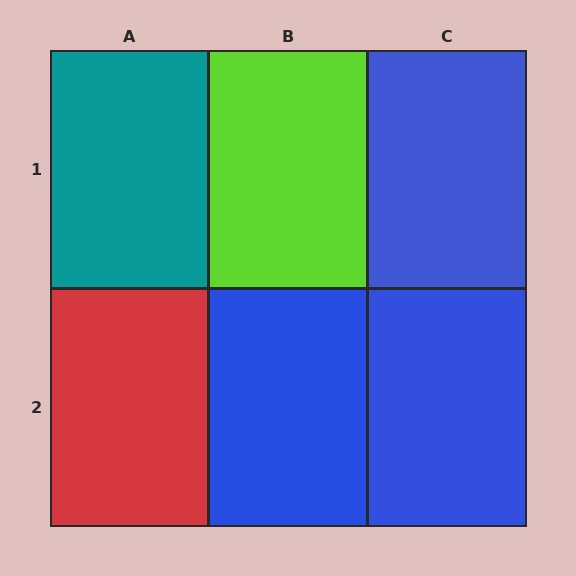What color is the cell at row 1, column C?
Blue.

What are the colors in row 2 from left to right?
Red, blue, blue.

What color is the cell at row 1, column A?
Teal.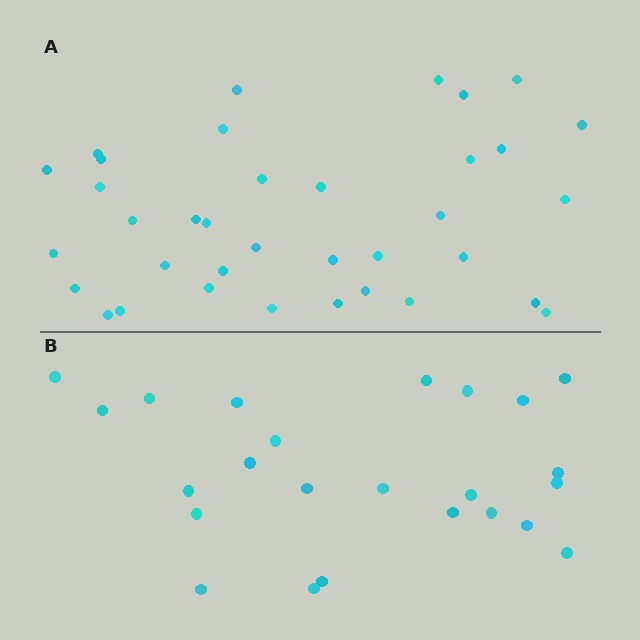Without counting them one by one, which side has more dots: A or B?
Region A (the top region) has more dots.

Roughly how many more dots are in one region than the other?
Region A has roughly 12 or so more dots than region B.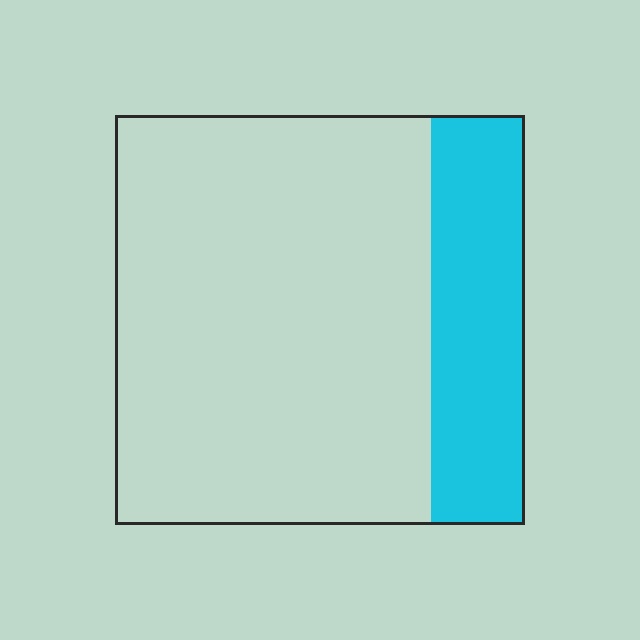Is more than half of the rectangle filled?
No.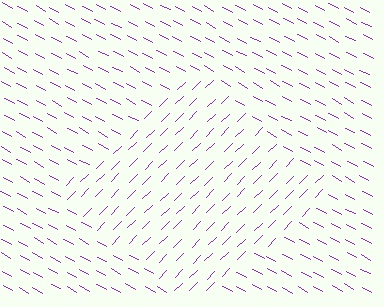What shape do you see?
I see a diamond.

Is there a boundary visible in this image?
Yes, there is a texture boundary formed by a change in line orientation.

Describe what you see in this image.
The image is filled with small purple line segments. A diamond region in the image has lines oriented differently from the surrounding lines, creating a visible texture boundary.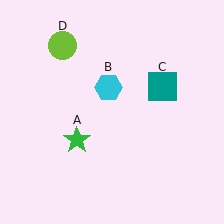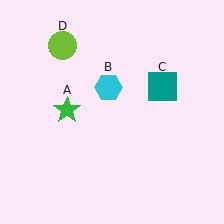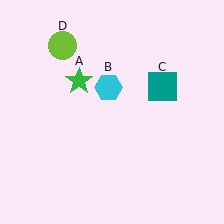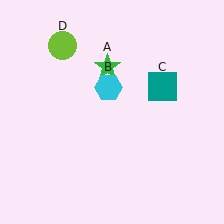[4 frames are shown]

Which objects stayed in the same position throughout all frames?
Cyan hexagon (object B) and teal square (object C) and lime circle (object D) remained stationary.